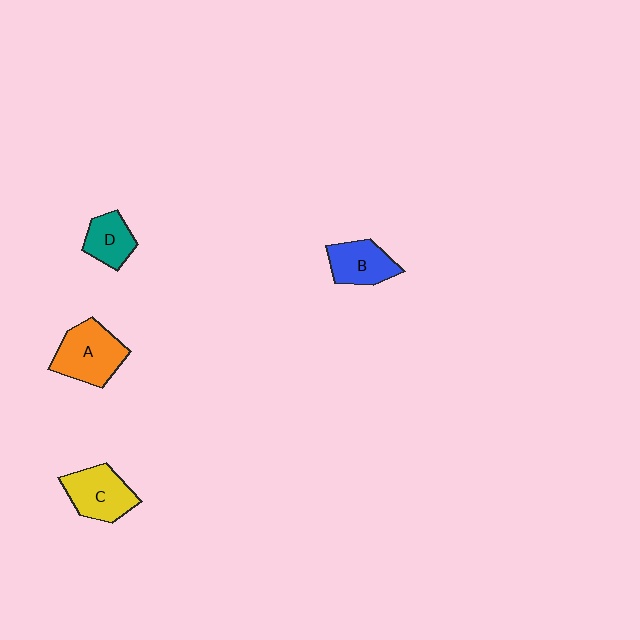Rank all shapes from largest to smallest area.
From largest to smallest: A (orange), C (yellow), B (blue), D (teal).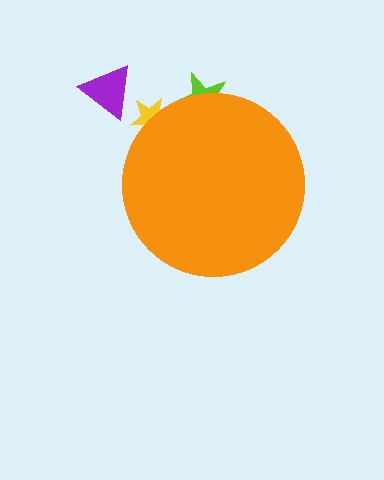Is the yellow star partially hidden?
Yes, the yellow star is partially hidden behind the orange circle.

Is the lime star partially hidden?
Yes, the lime star is partially hidden behind the orange circle.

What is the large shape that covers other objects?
An orange circle.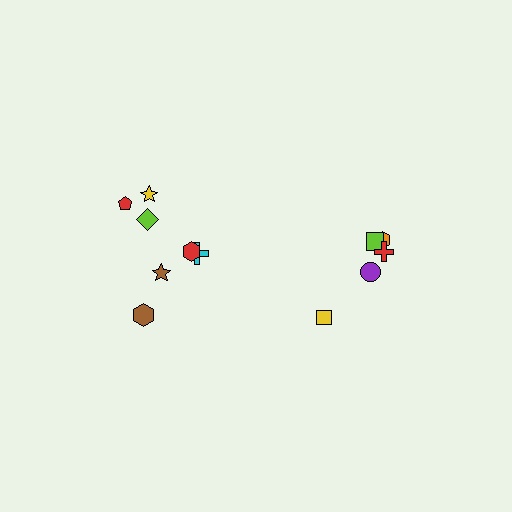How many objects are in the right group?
There are 5 objects.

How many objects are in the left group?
There are 7 objects.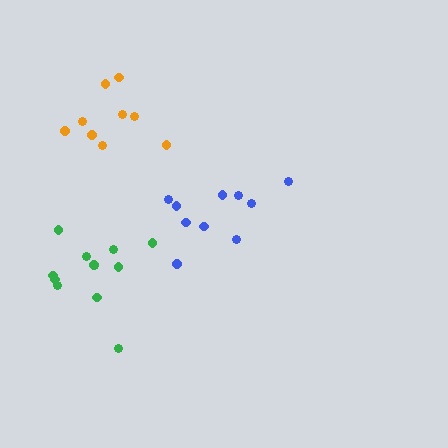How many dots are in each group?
Group 1: 12 dots, Group 2: 10 dots, Group 3: 9 dots (31 total).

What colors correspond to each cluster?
The clusters are colored: green, blue, orange.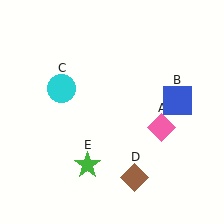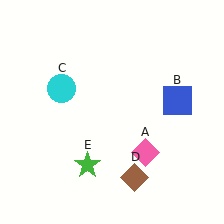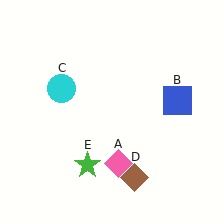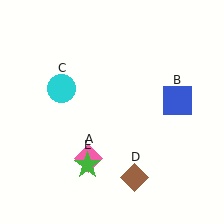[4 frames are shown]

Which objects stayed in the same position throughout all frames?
Blue square (object B) and cyan circle (object C) and brown diamond (object D) and green star (object E) remained stationary.